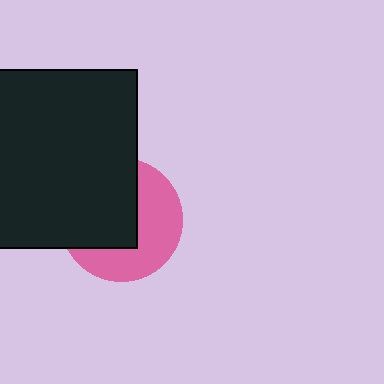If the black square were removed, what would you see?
You would see the complete pink circle.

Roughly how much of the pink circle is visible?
About half of it is visible (roughly 48%).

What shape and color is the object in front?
The object in front is a black square.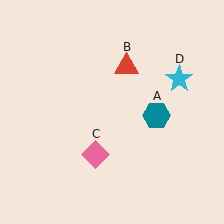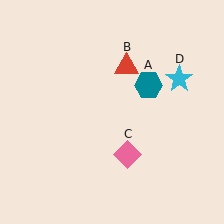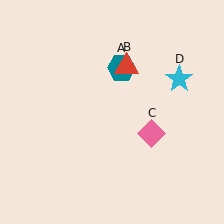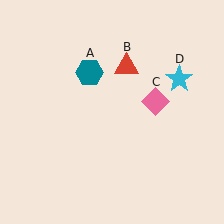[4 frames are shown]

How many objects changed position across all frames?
2 objects changed position: teal hexagon (object A), pink diamond (object C).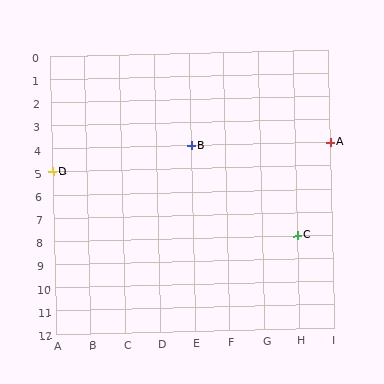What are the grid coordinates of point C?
Point C is at grid coordinates (H, 8).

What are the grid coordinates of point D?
Point D is at grid coordinates (A, 5).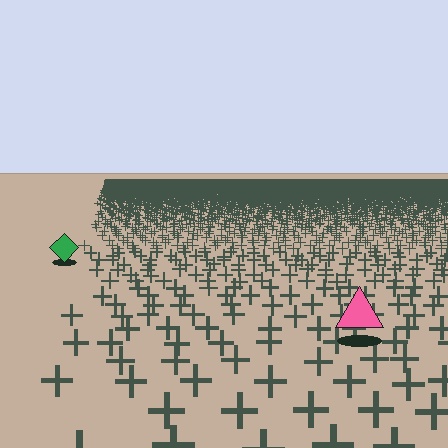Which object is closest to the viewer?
The pink triangle is closest. The texture marks near it are larger and more spread out.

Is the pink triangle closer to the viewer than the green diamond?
Yes. The pink triangle is closer — you can tell from the texture gradient: the ground texture is coarser near it.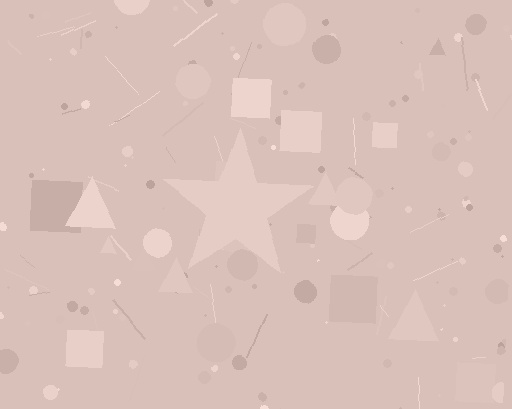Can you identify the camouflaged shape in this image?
The camouflaged shape is a star.